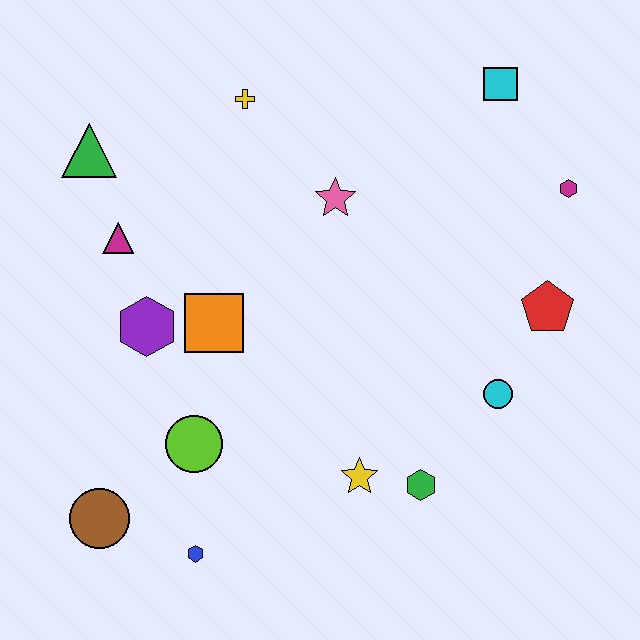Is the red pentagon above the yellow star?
Yes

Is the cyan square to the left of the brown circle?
No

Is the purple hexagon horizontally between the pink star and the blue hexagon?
No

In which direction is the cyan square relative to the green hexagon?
The cyan square is above the green hexagon.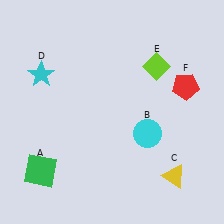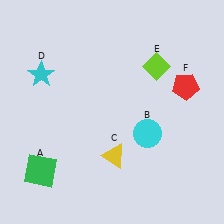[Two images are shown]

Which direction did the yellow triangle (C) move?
The yellow triangle (C) moved left.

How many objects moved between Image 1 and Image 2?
1 object moved between the two images.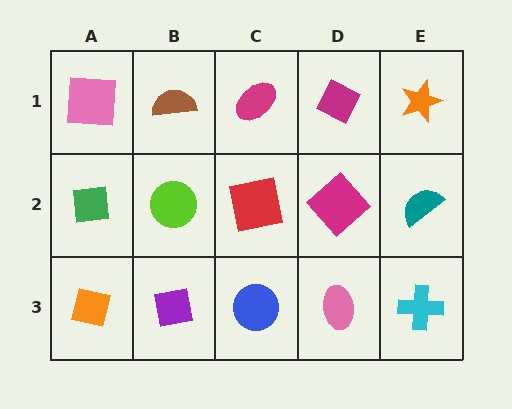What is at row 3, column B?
A purple square.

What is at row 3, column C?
A blue circle.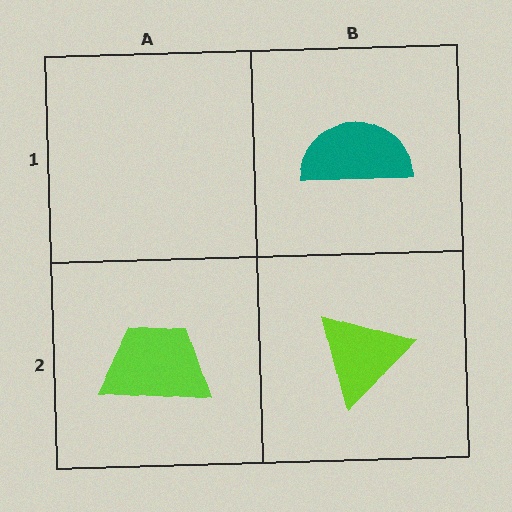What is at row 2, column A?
A lime trapezoid.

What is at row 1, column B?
A teal semicircle.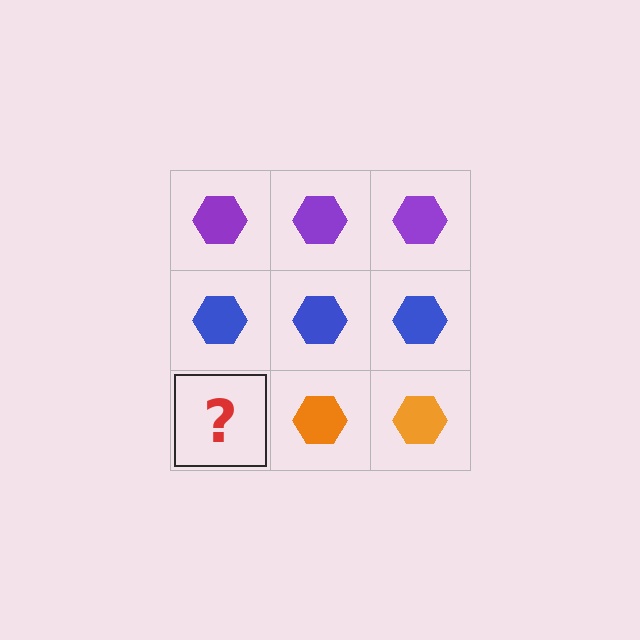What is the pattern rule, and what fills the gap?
The rule is that each row has a consistent color. The gap should be filled with an orange hexagon.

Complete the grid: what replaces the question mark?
The question mark should be replaced with an orange hexagon.